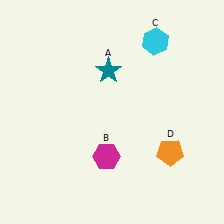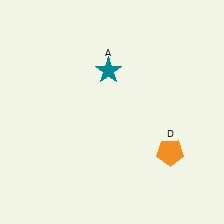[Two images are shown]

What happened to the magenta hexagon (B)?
The magenta hexagon (B) was removed in Image 2. It was in the bottom-left area of Image 1.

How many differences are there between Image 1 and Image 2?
There are 2 differences between the two images.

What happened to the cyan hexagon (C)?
The cyan hexagon (C) was removed in Image 2. It was in the top-right area of Image 1.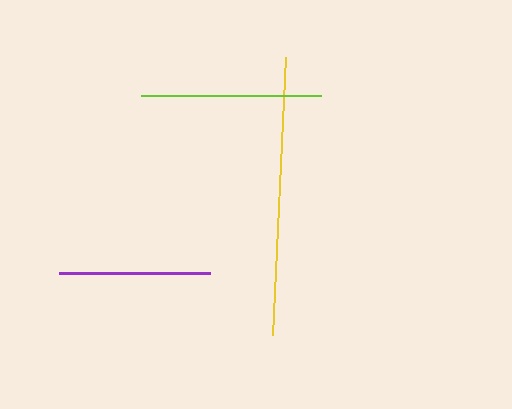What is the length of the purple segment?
The purple segment is approximately 150 pixels long.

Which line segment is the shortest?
The purple line is the shortest at approximately 150 pixels.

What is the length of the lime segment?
The lime segment is approximately 180 pixels long.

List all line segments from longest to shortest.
From longest to shortest: yellow, lime, purple.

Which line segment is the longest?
The yellow line is the longest at approximately 278 pixels.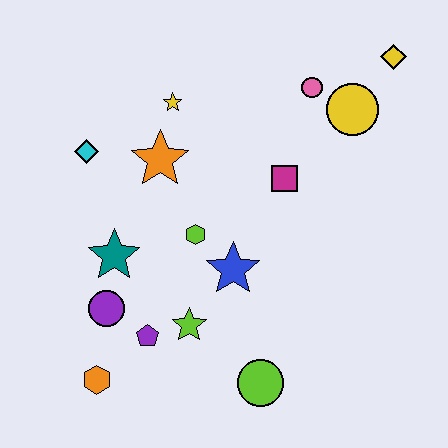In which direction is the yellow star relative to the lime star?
The yellow star is above the lime star.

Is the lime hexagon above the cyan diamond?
No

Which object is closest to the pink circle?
The yellow circle is closest to the pink circle.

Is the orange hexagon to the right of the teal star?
No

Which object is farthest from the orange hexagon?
The yellow diamond is farthest from the orange hexagon.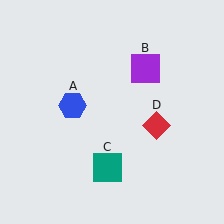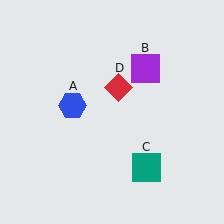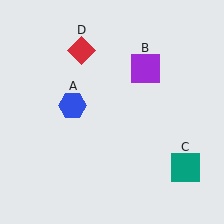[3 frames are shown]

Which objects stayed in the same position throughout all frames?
Blue hexagon (object A) and purple square (object B) remained stationary.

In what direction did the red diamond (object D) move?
The red diamond (object D) moved up and to the left.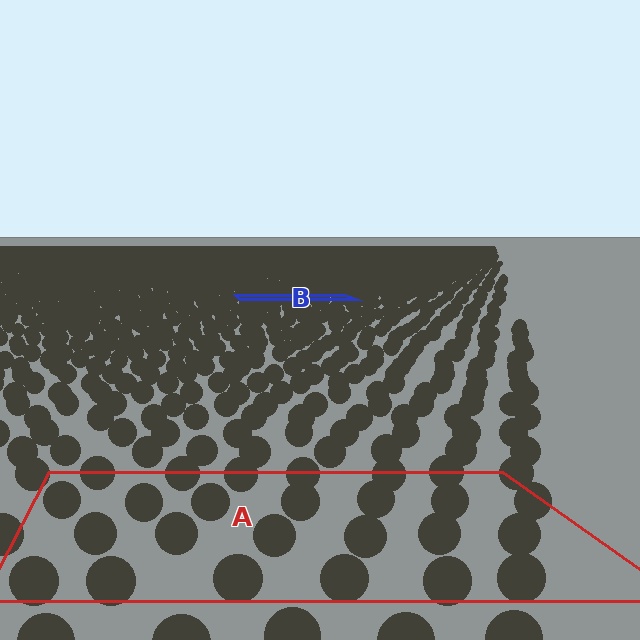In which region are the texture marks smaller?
The texture marks are smaller in region B, because it is farther away.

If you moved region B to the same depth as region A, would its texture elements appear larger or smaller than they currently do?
They would appear larger. At a closer depth, the same texture elements are projected at a bigger on-screen size.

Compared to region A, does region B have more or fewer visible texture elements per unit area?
Region B has more texture elements per unit area — they are packed more densely because it is farther away.